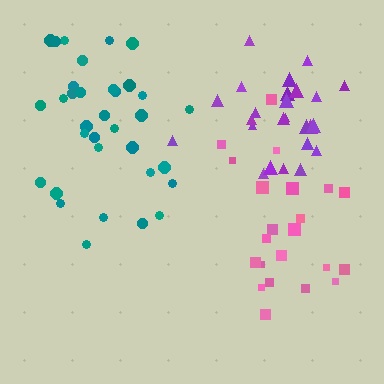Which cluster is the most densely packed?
Purple.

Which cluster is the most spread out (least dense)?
Teal.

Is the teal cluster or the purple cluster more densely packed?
Purple.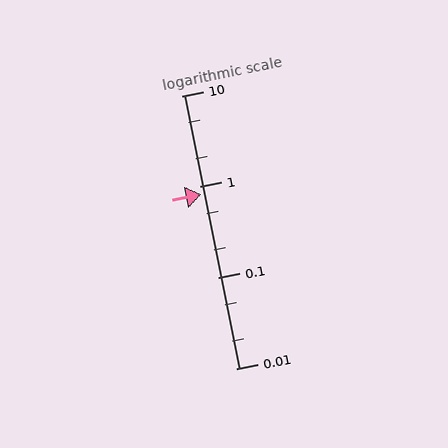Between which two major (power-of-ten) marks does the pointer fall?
The pointer is between 0.1 and 1.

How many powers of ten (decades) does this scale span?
The scale spans 3 decades, from 0.01 to 10.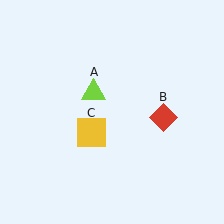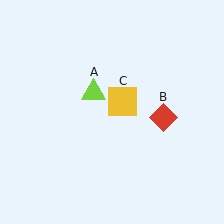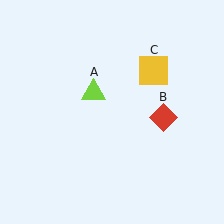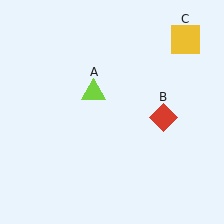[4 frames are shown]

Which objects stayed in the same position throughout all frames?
Lime triangle (object A) and red diamond (object B) remained stationary.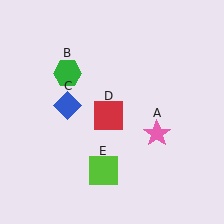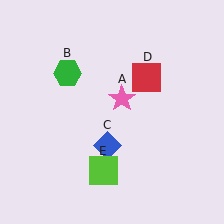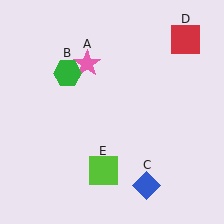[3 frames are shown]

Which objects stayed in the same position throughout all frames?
Green hexagon (object B) and lime square (object E) remained stationary.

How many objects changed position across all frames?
3 objects changed position: pink star (object A), blue diamond (object C), red square (object D).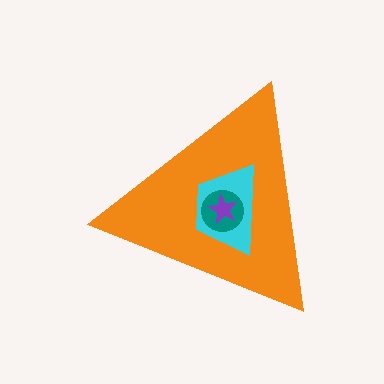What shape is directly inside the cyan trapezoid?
The teal circle.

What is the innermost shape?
The purple star.